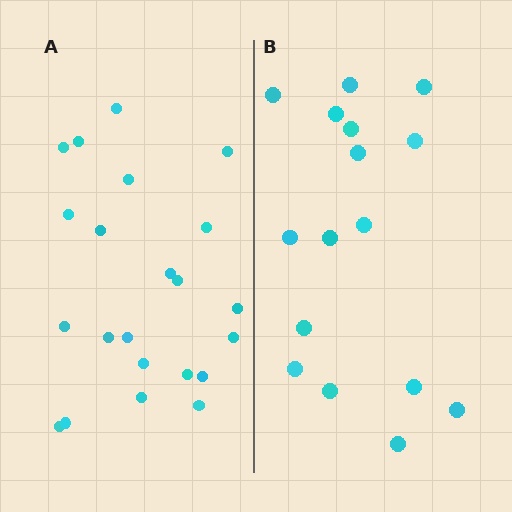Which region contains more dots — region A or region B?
Region A (the left region) has more dots.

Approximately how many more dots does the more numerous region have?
Region A has about 6 more dots than region B.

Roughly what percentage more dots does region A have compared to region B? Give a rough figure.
About 40% more.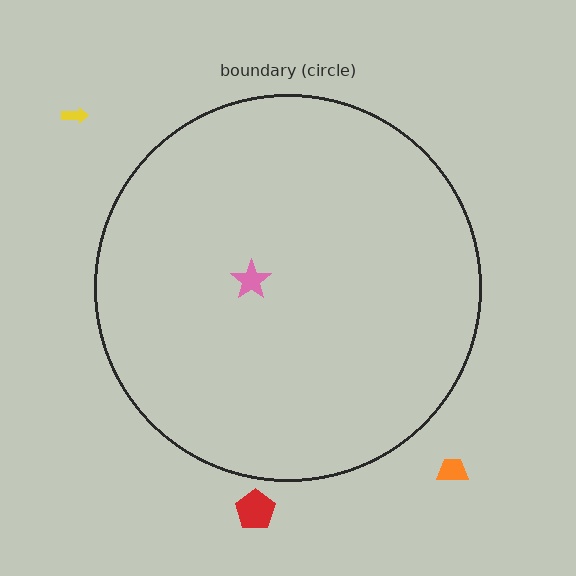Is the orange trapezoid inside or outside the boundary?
Outside.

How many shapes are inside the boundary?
1 inside, 3 outside.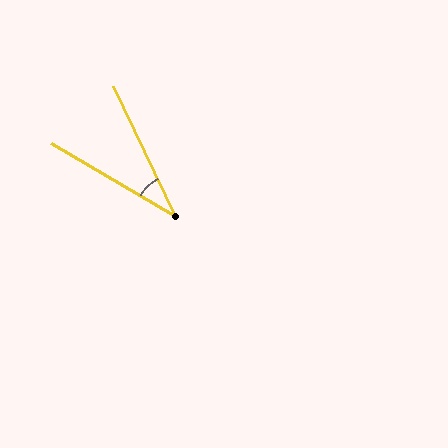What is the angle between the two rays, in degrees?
Approximately 34 degrees.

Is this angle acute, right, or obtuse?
It is acute.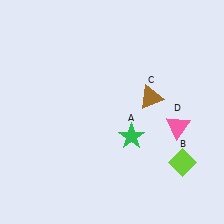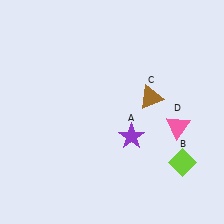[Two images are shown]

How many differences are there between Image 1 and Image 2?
There is 1 difference between the two images.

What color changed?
The star (A) changed from green in Image 1 to purple in Image 2.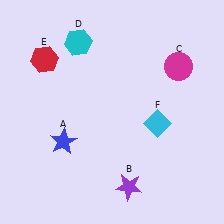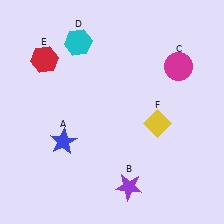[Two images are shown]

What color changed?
The diamond (F) changed from cyan in Image 1 to yellow in Image 2.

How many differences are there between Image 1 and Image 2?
There is 1 difference between the two images.